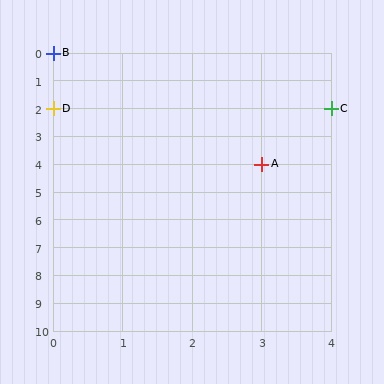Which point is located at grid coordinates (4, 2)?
Point C is at (4, 2).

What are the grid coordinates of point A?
Point A is at grid coordinates (3, 4).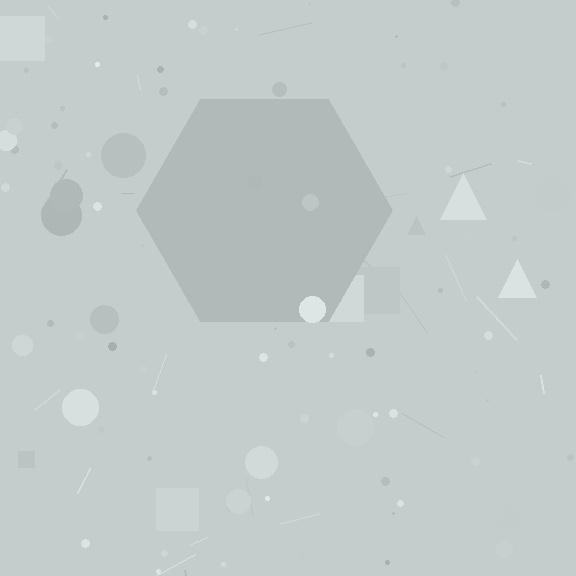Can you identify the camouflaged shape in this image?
The camouflaged shape is a hexagon.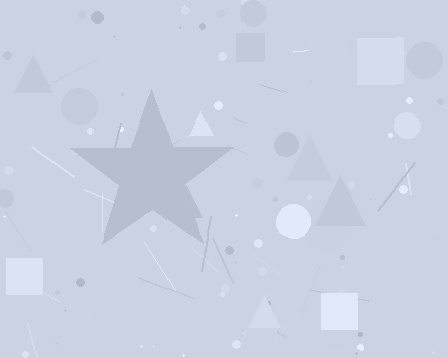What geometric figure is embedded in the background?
A star is embedded in the background.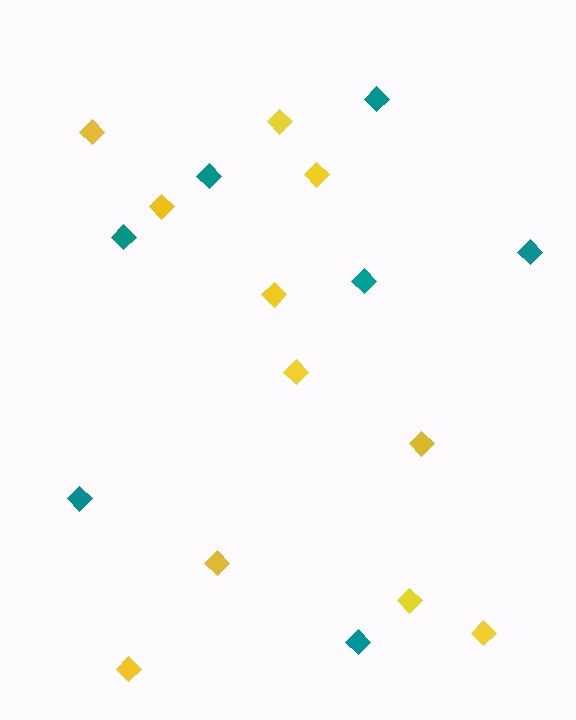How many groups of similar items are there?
There are 2 groups: one group of yellow diamonds (11) and one group of teal diamonds (7).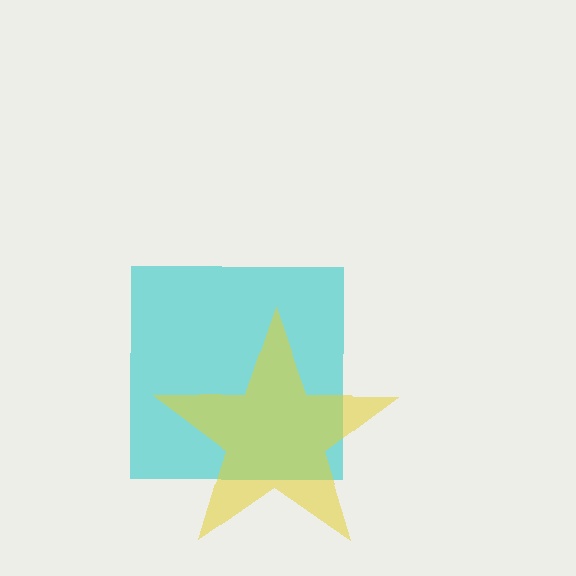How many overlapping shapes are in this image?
There are 2 overlapping shapes in the image.